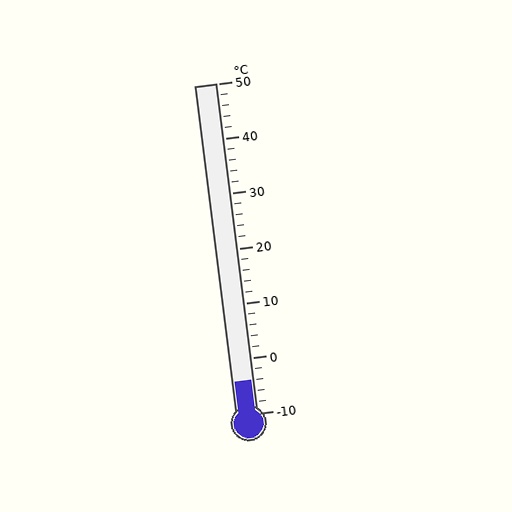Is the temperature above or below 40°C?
The temperature is below 40°C.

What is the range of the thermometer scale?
The thermometer scale ranges from -10°C to 50°C.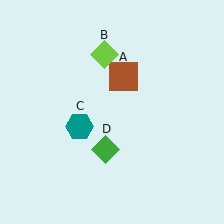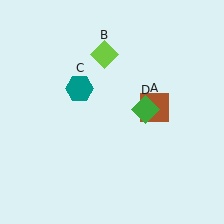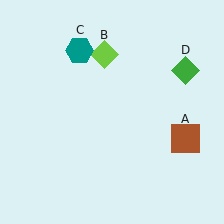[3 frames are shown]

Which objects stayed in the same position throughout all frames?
Lime diamond (object B) remained stationary.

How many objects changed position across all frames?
3 objects changed position: brown square (object A), teal hexagon (object C), green diamond (object D).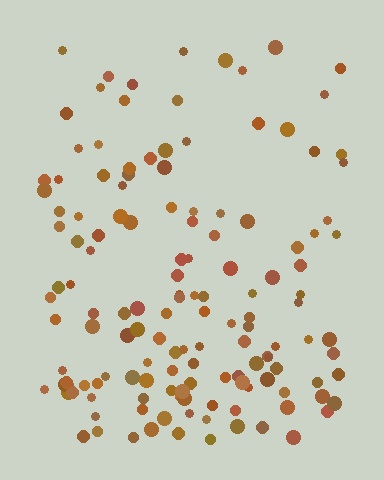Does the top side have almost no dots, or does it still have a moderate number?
Still a moderate number, just noticeably fewer than the bottom.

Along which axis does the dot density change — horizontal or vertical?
Vertical.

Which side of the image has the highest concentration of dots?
The bottom.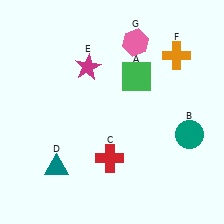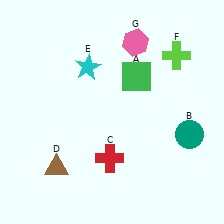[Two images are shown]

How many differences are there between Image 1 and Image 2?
There are 3 differences between the two images.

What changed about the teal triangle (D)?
In Image 1, D is teal. In Image 2, it changed to brown.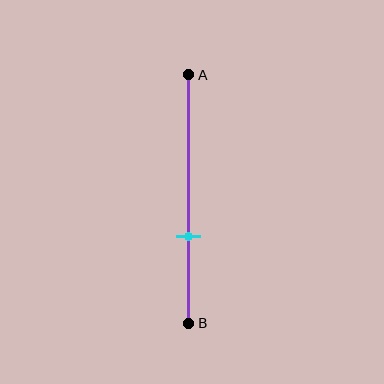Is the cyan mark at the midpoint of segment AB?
No, the mark is at about 65% from A, not at the 50% midpoint.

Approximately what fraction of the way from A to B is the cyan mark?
The cyan mark is approximately 65% of the way from A to B.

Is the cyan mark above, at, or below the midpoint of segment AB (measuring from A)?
The cyan mark is below the midpoint of segment AB.